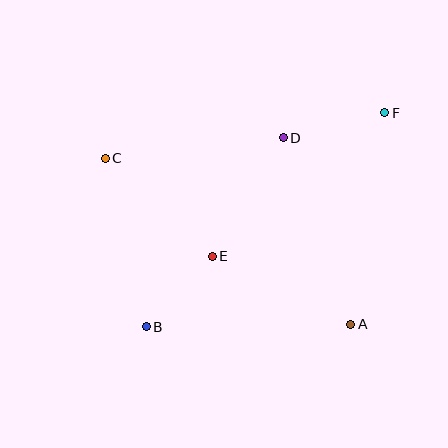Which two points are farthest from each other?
Points B and F are farthest from each other.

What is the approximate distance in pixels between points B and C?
The distance between B and C is approximately 173 pixels.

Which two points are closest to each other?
Points B and E are closest to each other.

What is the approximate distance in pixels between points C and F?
The distance between C and F is approximately 283 pixels.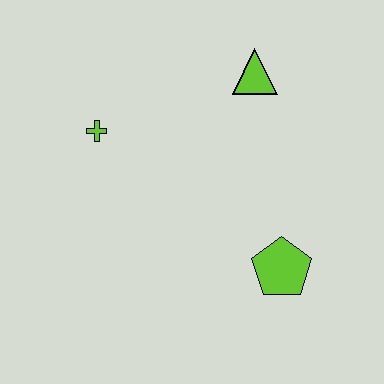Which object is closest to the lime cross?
The lime triangle is closest to the lime cross.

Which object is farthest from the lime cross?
The lime pentagon is farthest from the lime cross.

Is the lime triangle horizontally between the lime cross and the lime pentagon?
Yes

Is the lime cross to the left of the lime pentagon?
Yes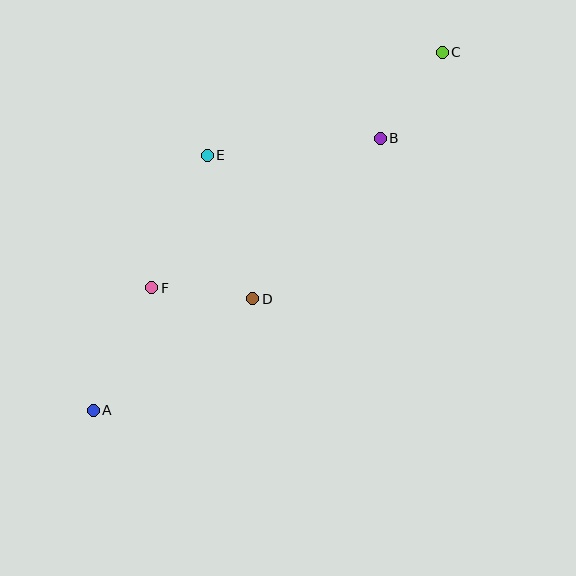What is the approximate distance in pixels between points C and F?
The distance between C and F is approximately 374 pixels.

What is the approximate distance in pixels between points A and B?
The distance between A and B is approximately 395 pixels.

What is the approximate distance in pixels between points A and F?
The distance between A and F is approximately 136 pixels.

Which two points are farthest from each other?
Points A and C are farthest from each other.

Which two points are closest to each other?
Points D and F are closest to each other.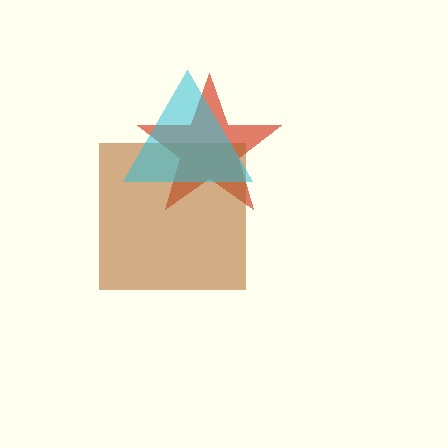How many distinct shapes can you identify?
There are 3 distinct shapes: a red star, a brown square, a cyan triangle.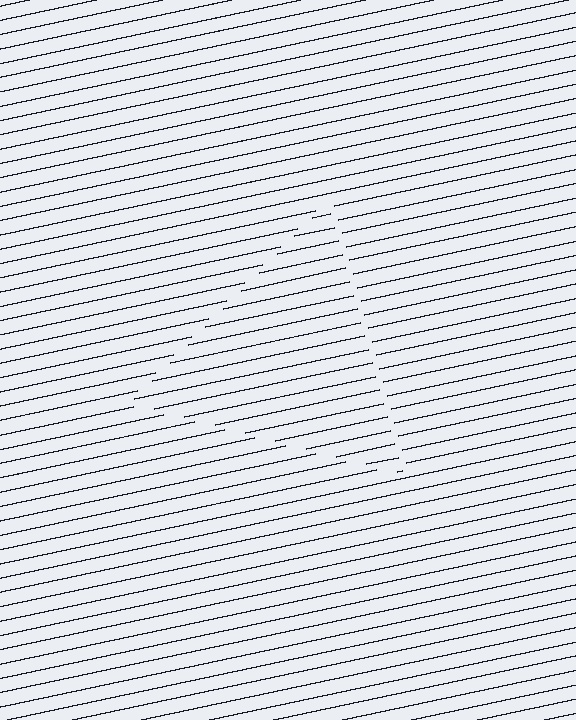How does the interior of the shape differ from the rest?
The interior of the shape contains the same grating, shifted by half a period — the contour is defined by the phase discontinuity where line-ends from the inner and outer gratings abut.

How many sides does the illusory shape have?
3 sides — the line-ends trace a triangle.